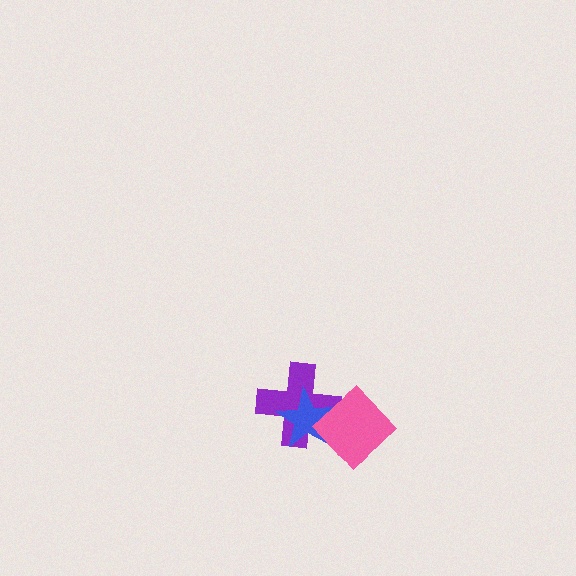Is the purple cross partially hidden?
Yes, it is partially covered by another shape.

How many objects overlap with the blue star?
2 objects overlap with the blue star.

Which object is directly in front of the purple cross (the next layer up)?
The blue star is directly in front of the purple cross.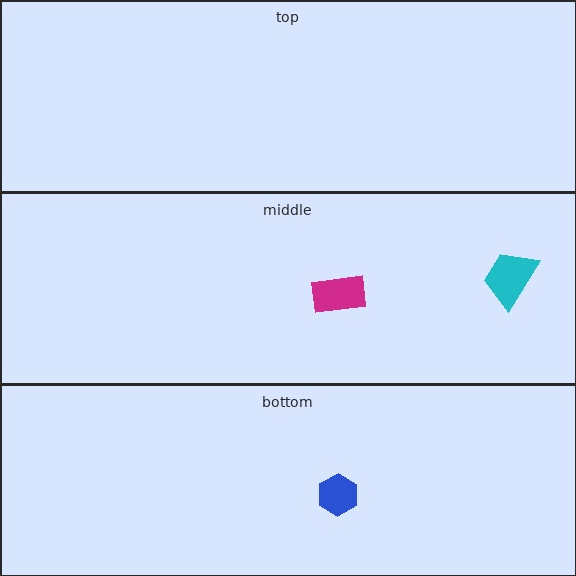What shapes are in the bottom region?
The blue hexagon.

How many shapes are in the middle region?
2.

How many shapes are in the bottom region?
1.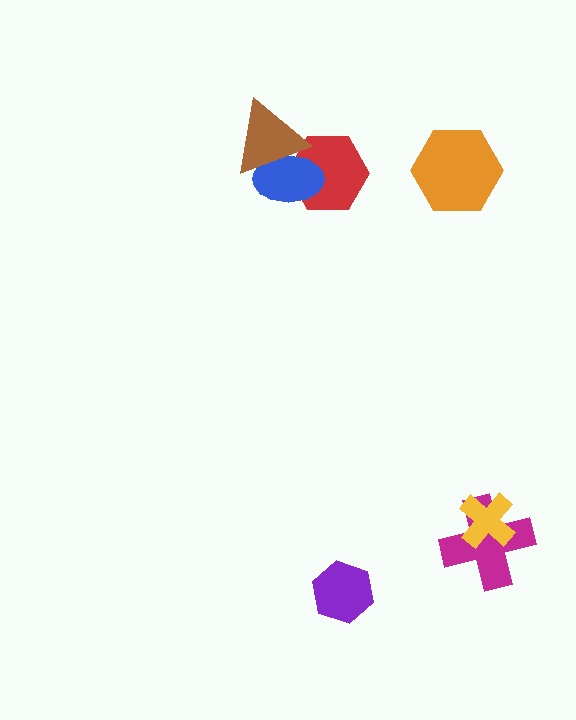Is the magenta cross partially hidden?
Yes, it is partially covered by another shape.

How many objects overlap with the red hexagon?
2 objects overlap with the red hexagon.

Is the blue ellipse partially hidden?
Yes, it is partially covered by another shape.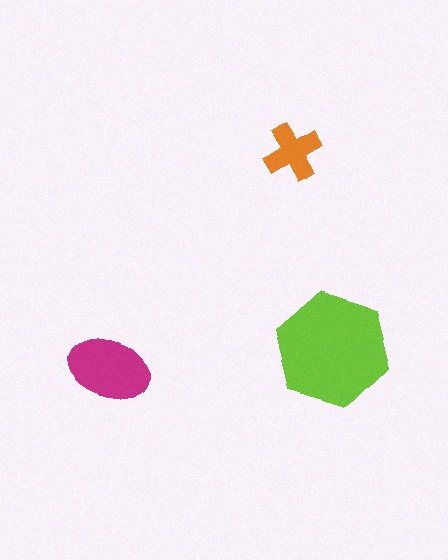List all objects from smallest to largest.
The orange cross, the magenta ellipse, the lime hexagon.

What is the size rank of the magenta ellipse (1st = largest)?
2nd.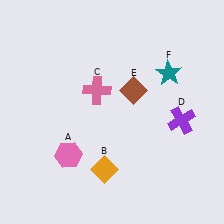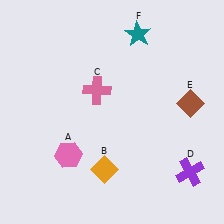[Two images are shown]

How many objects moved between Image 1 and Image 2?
3 objects moved between the two images.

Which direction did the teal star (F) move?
The teal star (F) moved up.